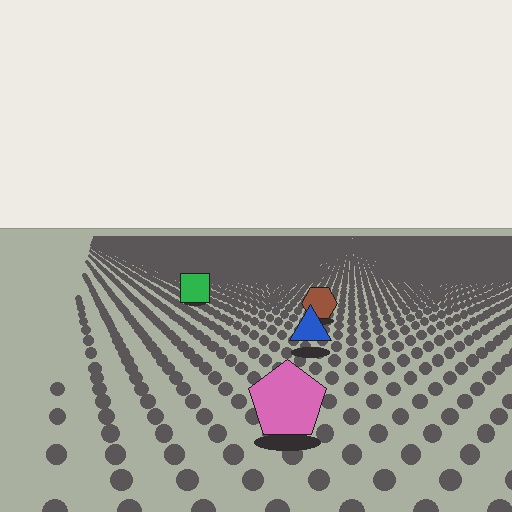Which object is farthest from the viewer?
The green square is farthest from the viewer. It appears smaller and the ground texture around it is denser.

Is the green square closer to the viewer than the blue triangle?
No. The blue triangle is closer — you can tell from the texture gradient: the ground texture is coarser near it.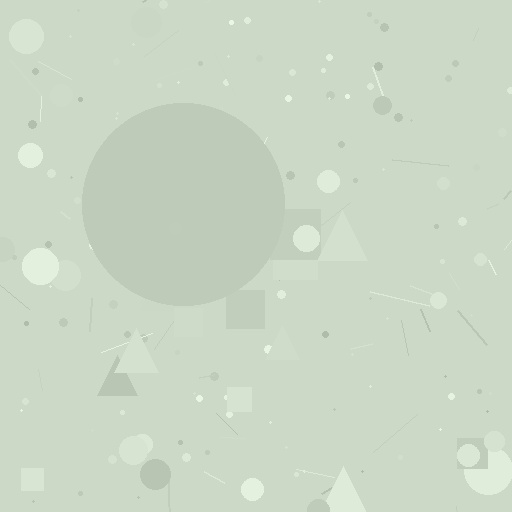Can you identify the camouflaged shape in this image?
The camouflaged shape is a circle.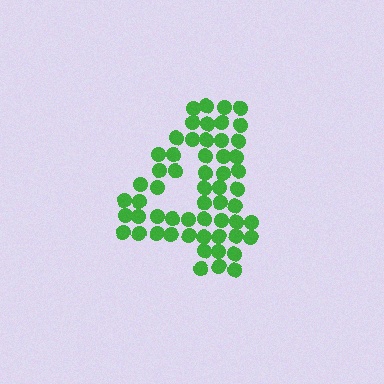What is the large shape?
The large shape is the digit 4.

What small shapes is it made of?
It is made of small circles.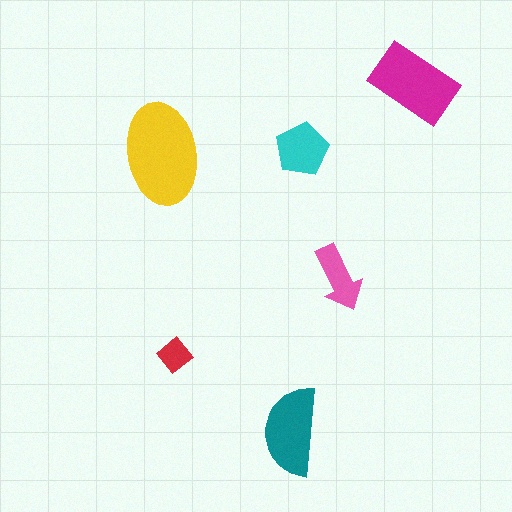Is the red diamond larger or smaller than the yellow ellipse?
Smaller.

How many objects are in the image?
There are 6 objects in the image.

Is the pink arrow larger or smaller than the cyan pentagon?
Smaller.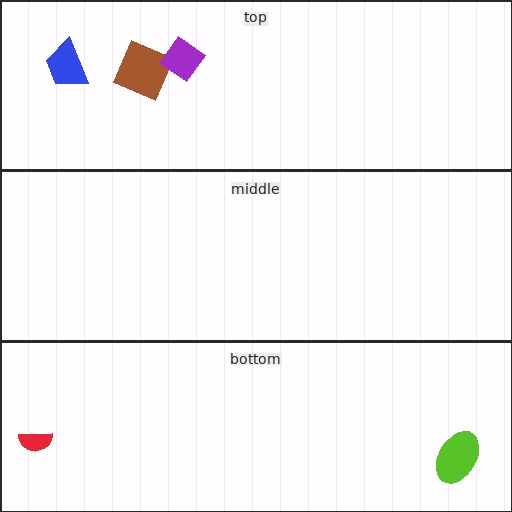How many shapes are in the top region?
3.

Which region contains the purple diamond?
The top region.